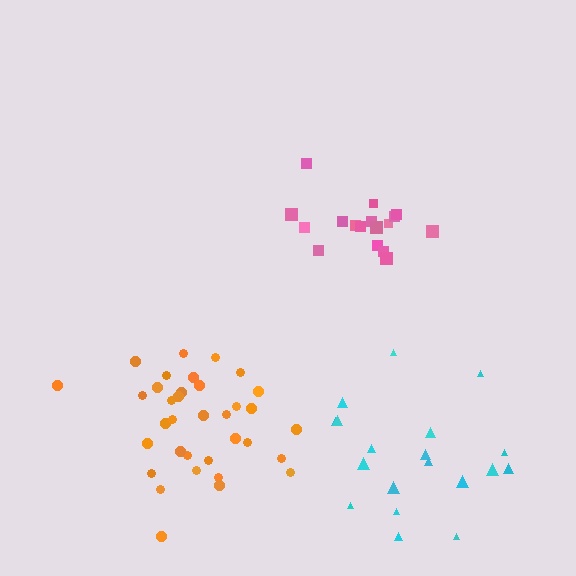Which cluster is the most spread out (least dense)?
Cyan.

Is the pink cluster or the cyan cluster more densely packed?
Pink.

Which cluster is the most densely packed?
Pink.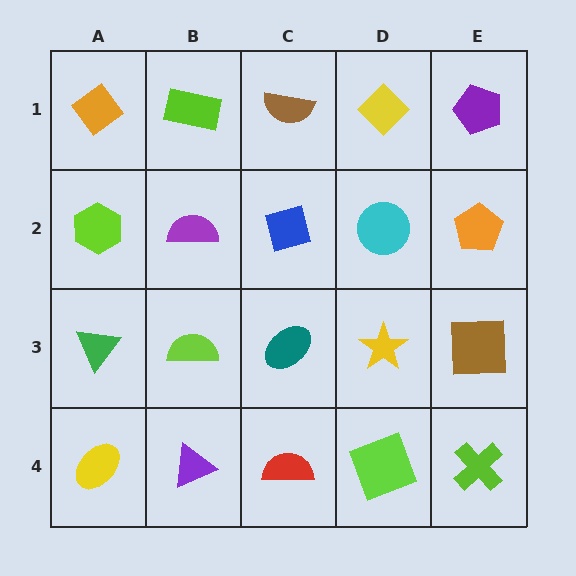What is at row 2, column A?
A lime hexagon.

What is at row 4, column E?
A lime cross.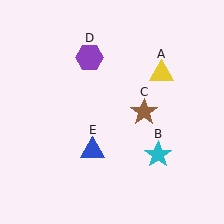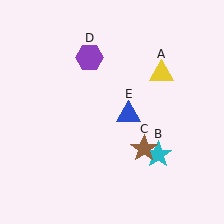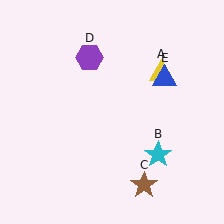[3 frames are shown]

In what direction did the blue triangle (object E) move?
The blue triangle (object E) moved up and to the right.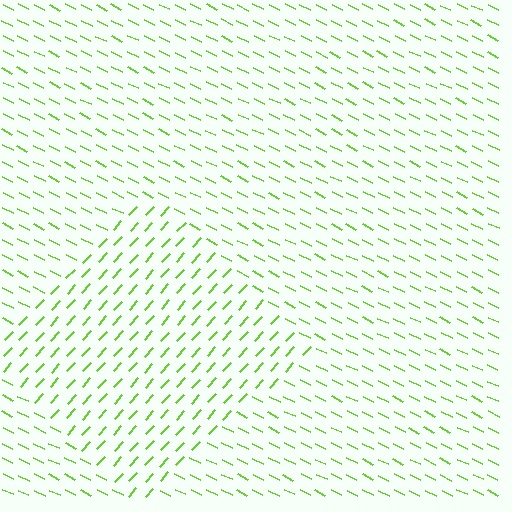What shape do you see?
I see a diamond.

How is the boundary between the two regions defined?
The boundary is defined purely by a change in line orientation (approximately 74 degrees difference). All lines are the same color and thickness.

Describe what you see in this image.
The image is filled with small lime line segments. A diamond region in the image has lines oriented differently from the surrounding lines, creating a visible texture boundary.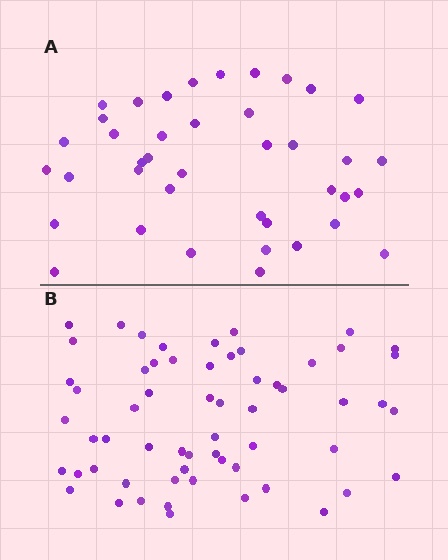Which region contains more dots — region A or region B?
Region B (the bottom region) has more dots.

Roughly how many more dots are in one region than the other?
Region B has approximately 20 more dots than region A.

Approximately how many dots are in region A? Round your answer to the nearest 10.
About 40 dots.